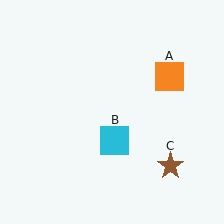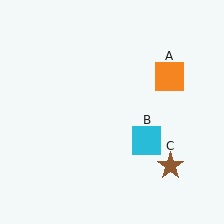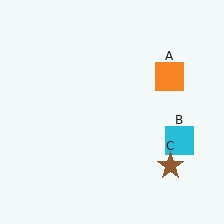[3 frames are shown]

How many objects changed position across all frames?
1 object changed position: cyan square (object B).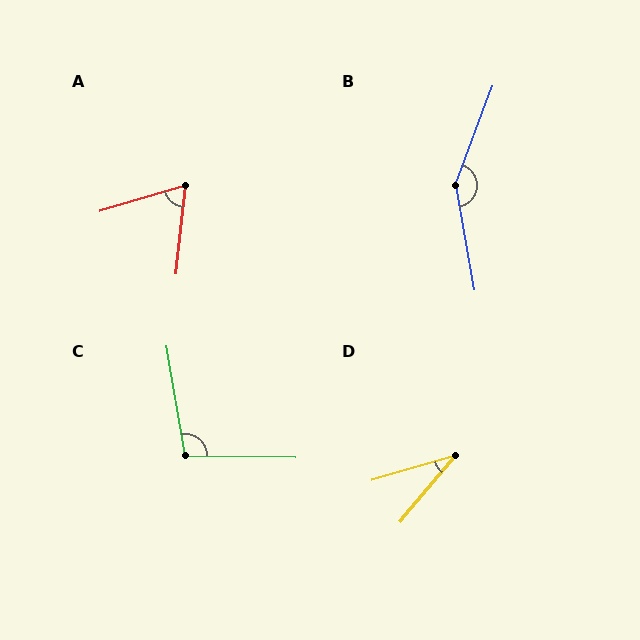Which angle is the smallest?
D, at approximately 34 degrees.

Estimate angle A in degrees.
Approximately 67 degrees.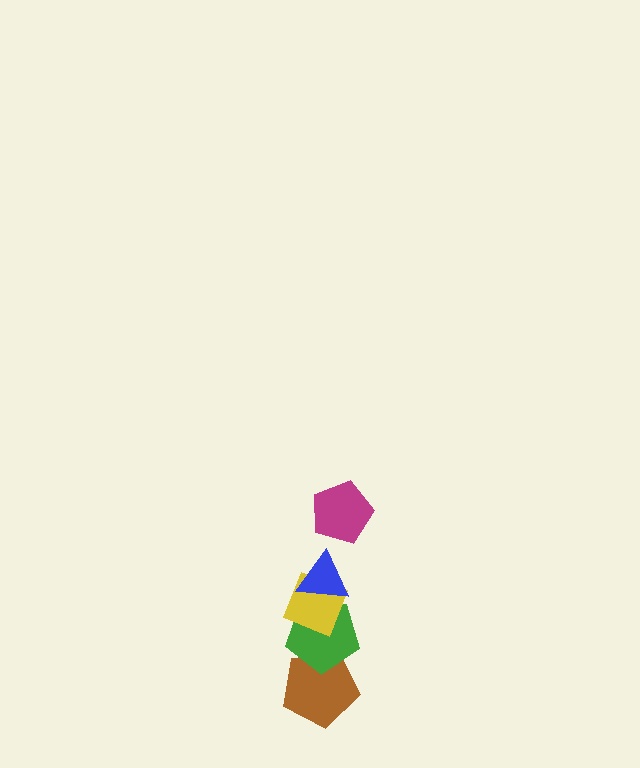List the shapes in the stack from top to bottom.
From top to bottom: the magenta pentagon, the blue triangle, the yellow diamond, the green pentagon, the brown pentagon.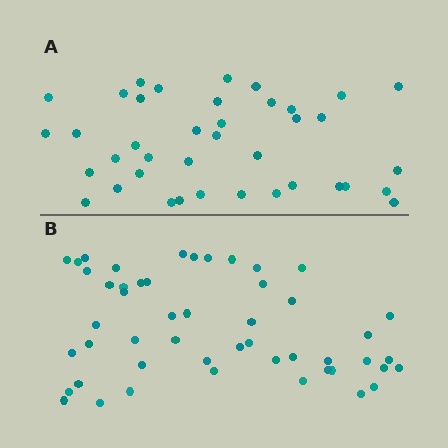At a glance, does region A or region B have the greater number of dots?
Region B (the bottom region) has more dots.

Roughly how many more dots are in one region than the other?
Region B has roughly 12 or so more dots than region A.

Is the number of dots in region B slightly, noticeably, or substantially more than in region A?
Region B has noticeably more, but not dramatically so. The ratio is roughly 1.3 to 1.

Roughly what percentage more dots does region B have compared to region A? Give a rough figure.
About 30% more.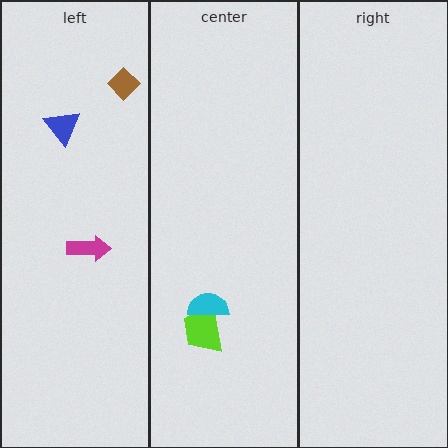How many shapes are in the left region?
3.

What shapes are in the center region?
The lime trapezoid, the cyan semicircle.